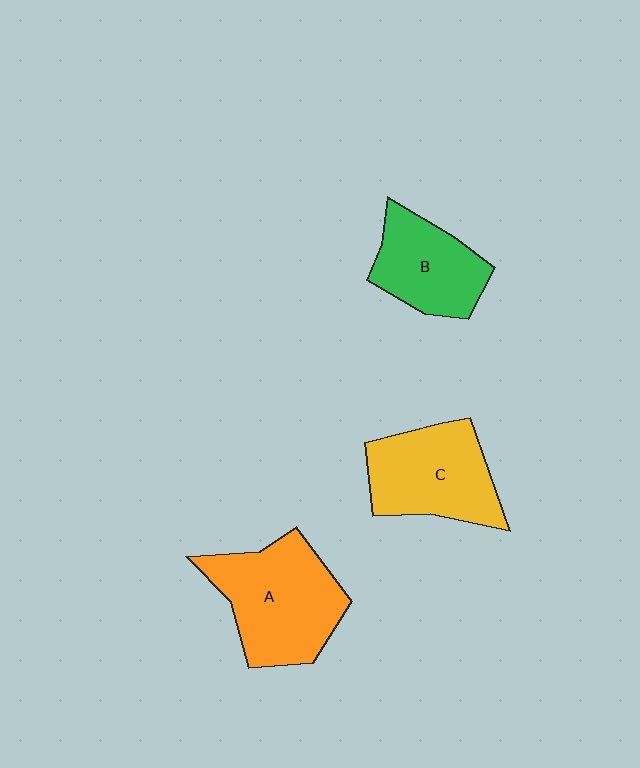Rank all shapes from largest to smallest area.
From largest to smallest: A (orange), C (yellow), B (green).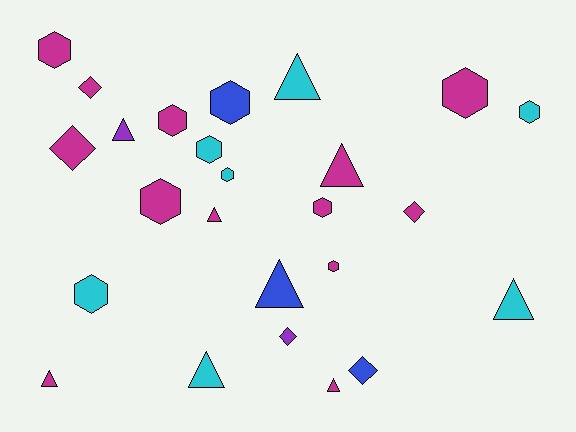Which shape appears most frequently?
Hexagon, with 11 objects.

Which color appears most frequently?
Magenta, with 13 objects.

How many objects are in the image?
There are 25 objects.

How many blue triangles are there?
There is 1 blue triangle.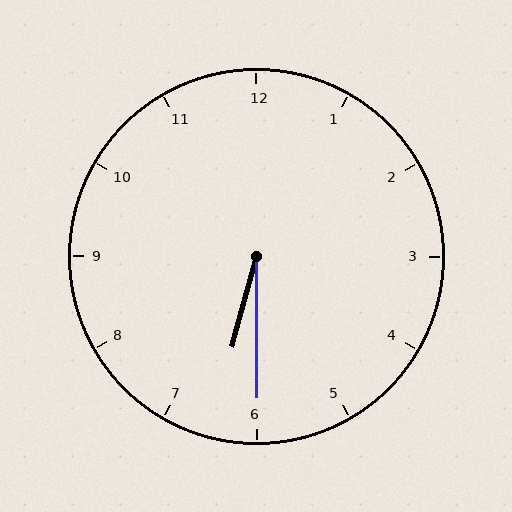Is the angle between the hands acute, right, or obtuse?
It is acute.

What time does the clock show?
6:30.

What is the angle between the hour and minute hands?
Approximately 15 degrees.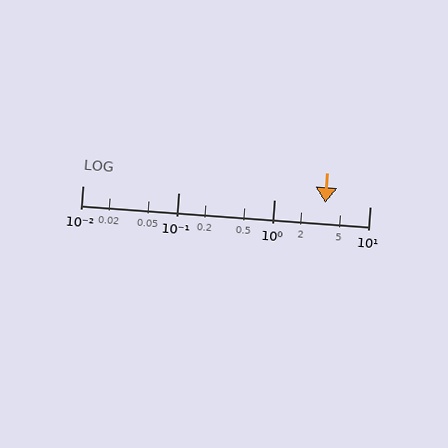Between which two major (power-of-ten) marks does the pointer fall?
The pointer is between 1 and 10.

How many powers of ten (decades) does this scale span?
The scale spans 3 decades, from 0.01 to 10.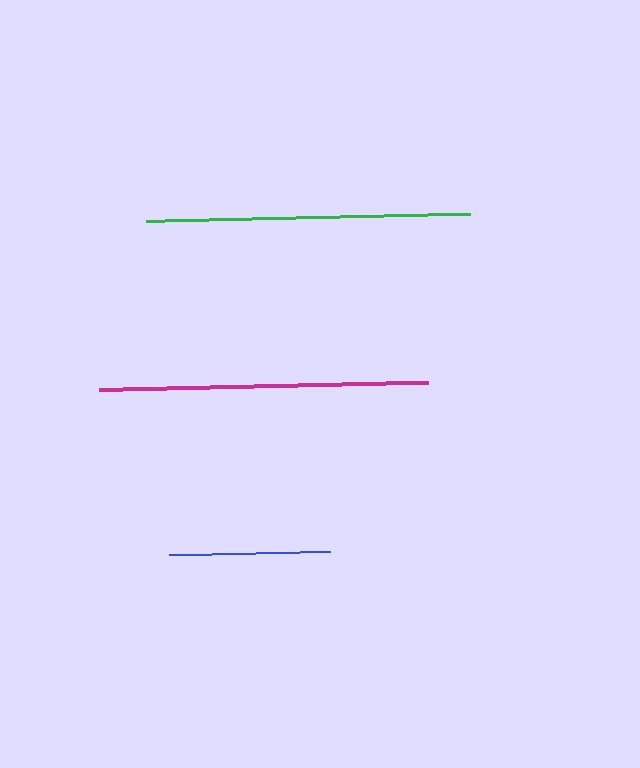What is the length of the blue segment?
The blue segment is approximately 161 pixels long.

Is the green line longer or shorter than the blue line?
The green line is longer than the blue line.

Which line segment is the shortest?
The blue line is the shortest at approximately 161 pixels.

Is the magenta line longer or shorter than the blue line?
The magenta line is longer than the blue line.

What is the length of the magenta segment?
The magenta segment is approximately 329 pixels long.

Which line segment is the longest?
The magenta line is the longest at approximately 329 pixels.